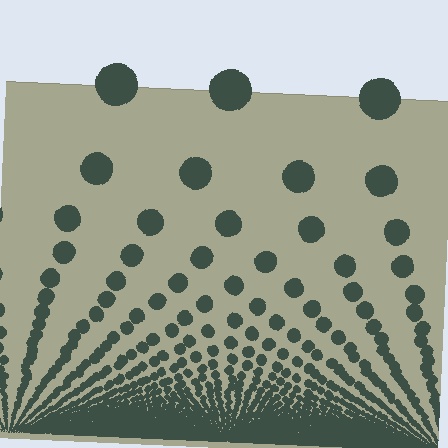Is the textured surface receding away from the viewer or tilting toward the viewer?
The surface appears to tilt toward the viewer. Texture elements get larger and sparser toward the top.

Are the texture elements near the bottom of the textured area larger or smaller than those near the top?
Smaller. The gradient is inverted — elements near the bottom are smaller and denser.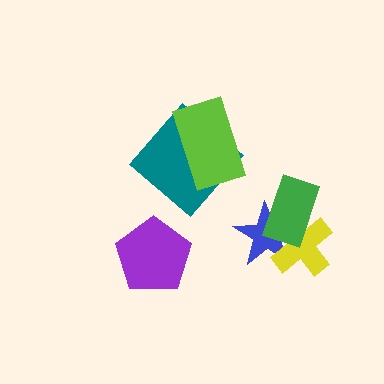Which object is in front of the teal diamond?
The lime rectangle is in front of the teal diamond.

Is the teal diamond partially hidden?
Yes, it is partially covered by another shape.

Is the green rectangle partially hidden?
No, no other shape covers it.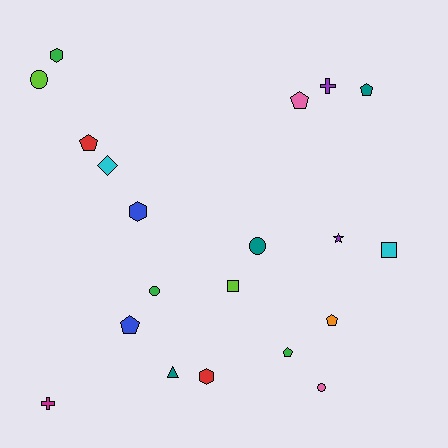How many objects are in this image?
There are 20 objects.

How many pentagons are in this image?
There are 6 pentagons.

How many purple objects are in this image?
There are 2 purple objects.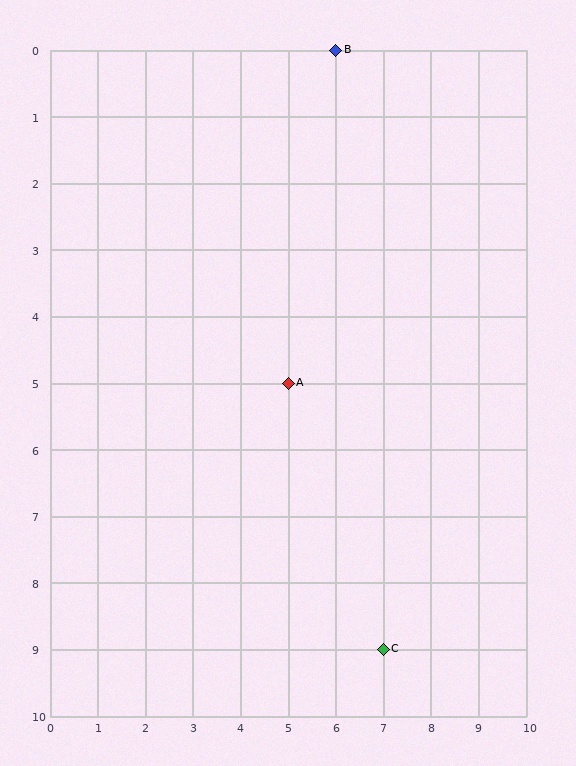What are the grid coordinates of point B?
Point B is at grid coordinates (6, 0).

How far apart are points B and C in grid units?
Points B and C are 1 column and 9 rows apart (about 9.1 grid units diagonally).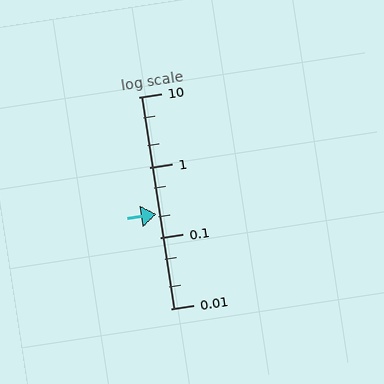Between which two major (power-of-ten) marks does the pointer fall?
The pointer is between 0.1 and 1.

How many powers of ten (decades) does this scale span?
The scale spans 3 decades, from 0.01 to 10.